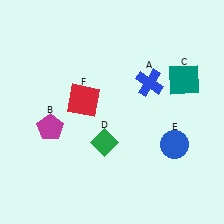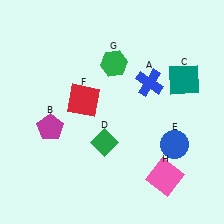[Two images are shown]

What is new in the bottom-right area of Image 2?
A pink square (H) was added in the bottom-right area of Image 2.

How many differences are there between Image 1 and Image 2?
There are 2 differences between the two images.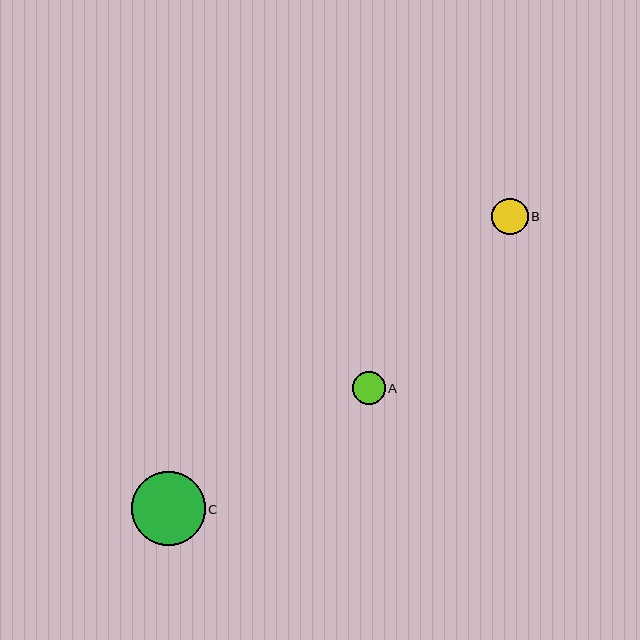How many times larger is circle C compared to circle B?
Circle C is approximately 2.0 times the size of circle B.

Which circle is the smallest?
Circle A is the smallest with a size of approximately 33 pixels.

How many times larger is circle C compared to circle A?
Circle C is approximately 2.3 times the size of circle A.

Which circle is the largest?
Circle C is the largest with a size of approximately 74 pixels.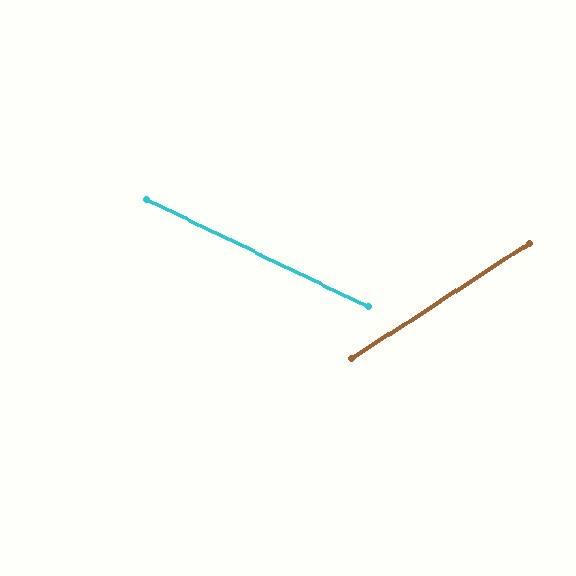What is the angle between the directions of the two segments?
Approximately 59 degrees.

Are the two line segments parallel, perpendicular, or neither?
Neither parallel nor perpendicular — they differ by about 59°.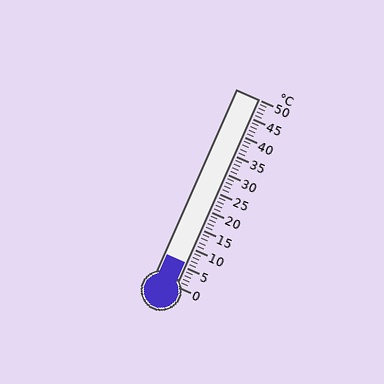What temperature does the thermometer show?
The thermometer shows approximately 6°C.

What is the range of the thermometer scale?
The thermometer scale ranges from 0°C to 50°C.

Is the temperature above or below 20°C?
The temperature is below 20°C.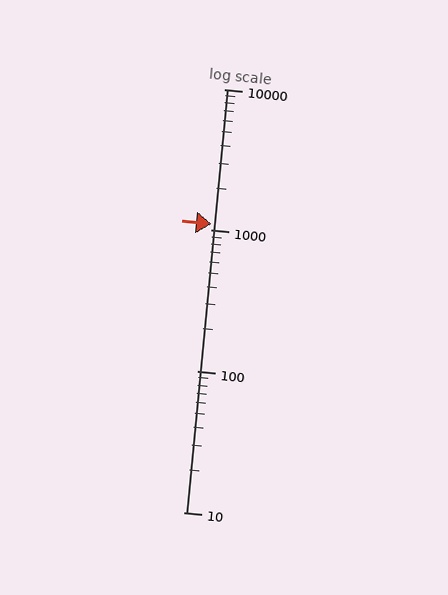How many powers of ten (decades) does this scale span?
The scale spans 3 decades, from 10 to 10000.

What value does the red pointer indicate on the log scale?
The pointer indicates approximately 1100.